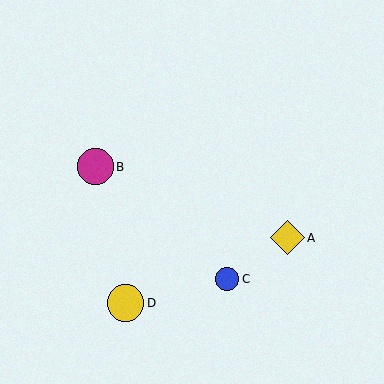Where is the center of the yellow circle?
The center of the yellow circle is at (126, 303).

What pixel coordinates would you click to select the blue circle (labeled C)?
Click at (227, 279) to select the blue circle C.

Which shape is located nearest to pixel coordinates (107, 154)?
The magenta circle (labeled B) at (95, 167) is nearest to that location.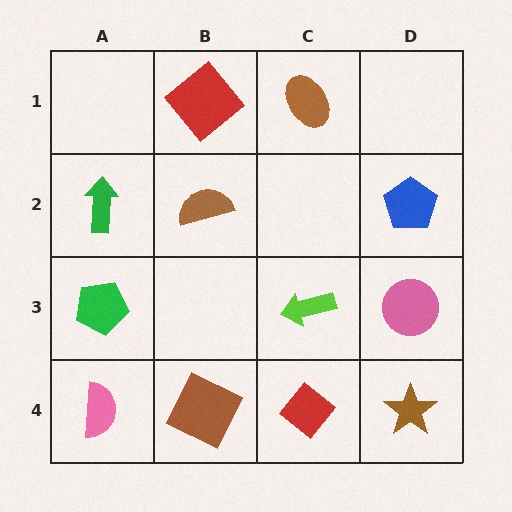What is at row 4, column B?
A brown square.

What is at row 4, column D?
A brown star.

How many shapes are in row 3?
3 shapes.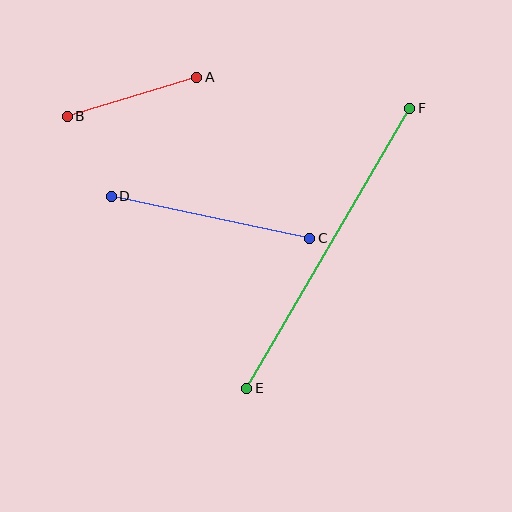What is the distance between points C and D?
The distance is approximately 203 pixels.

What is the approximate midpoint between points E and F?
The midpoint is at approximately (328, 248) pixels.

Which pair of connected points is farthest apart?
Points E and F are farthest apart.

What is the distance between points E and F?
The distance is approximately 324 pixels.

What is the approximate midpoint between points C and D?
The midpoint is at approximately (211, 217) pixels.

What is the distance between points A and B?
The distance is approximately 136 pixels.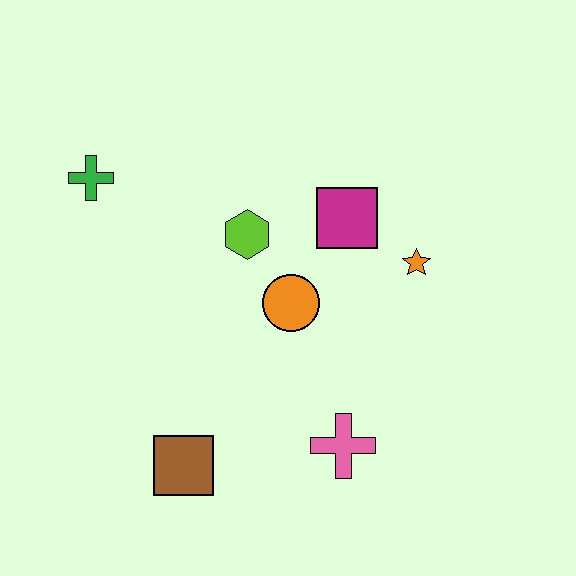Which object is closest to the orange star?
The magenta square is closest to the orange star.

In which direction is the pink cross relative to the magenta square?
The pink cross is below the magenta square.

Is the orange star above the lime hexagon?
No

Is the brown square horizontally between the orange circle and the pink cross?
No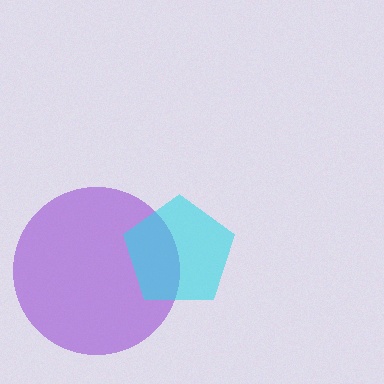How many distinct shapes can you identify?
There are 2 distinct shapes: a purple circle, a cyan pentagon.